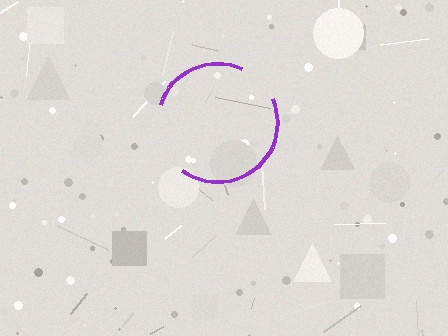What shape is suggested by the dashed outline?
The dashed outline suggests a circle.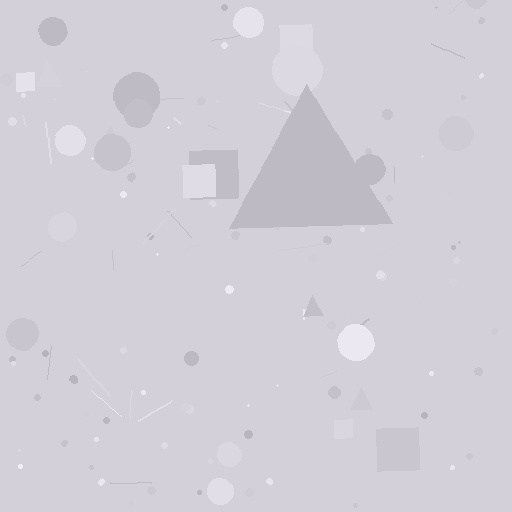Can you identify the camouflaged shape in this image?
The camouflaged shape is a triangle.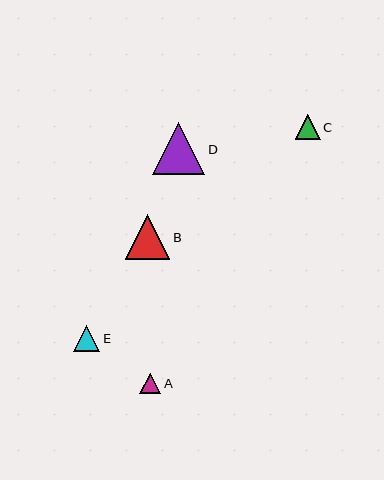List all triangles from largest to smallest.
From largest to smallest: D, B, E, C, A.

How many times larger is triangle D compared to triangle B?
Triangle D is approximately 1.2 times the size of triangle B.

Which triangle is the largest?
Triangle D is the largest with a size of approximately 52 pixels.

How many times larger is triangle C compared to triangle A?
Triangle C is approximately 1.2 times the size of triangle A.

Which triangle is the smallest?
Triangle A is the smallest with a size of approximately 21 pixels.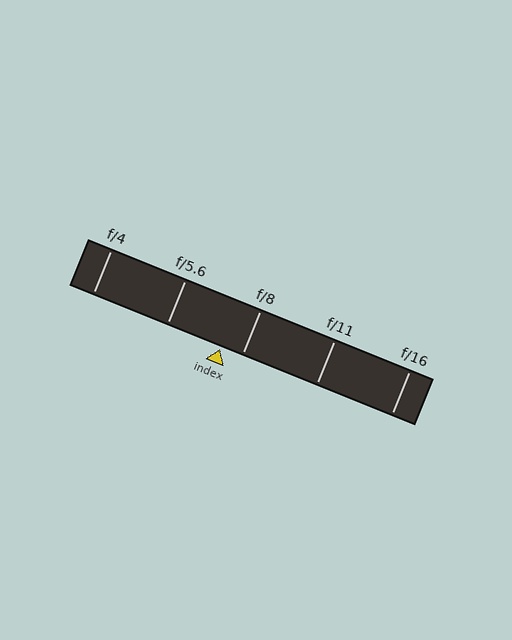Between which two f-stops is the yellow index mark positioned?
The index mark is between f/5.6 and f/8.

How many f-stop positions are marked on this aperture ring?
There are 5 f-stop positions marked.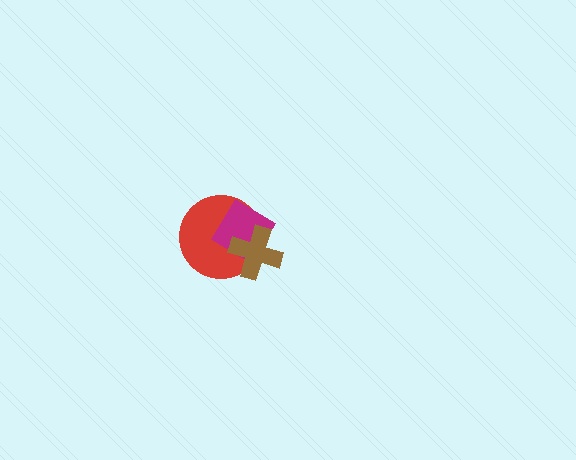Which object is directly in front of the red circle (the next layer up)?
The magenta diamond is directly in front of the red circle.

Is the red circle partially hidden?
Yes, it is partially covered by another shape.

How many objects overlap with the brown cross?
2 objects overlap with the brown cross.